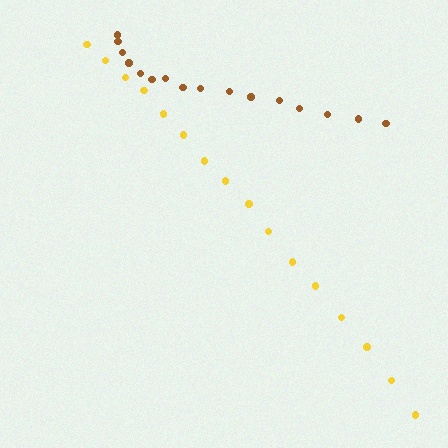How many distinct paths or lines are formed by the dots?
There are 2 distinct paths.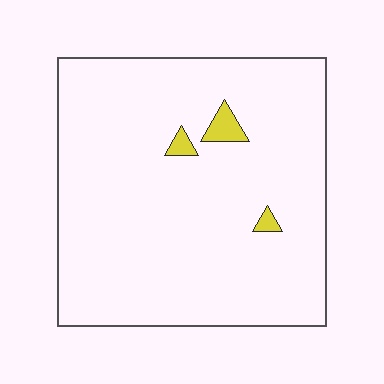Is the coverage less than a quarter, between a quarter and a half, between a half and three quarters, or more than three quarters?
Less than a quarter.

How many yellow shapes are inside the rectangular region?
3.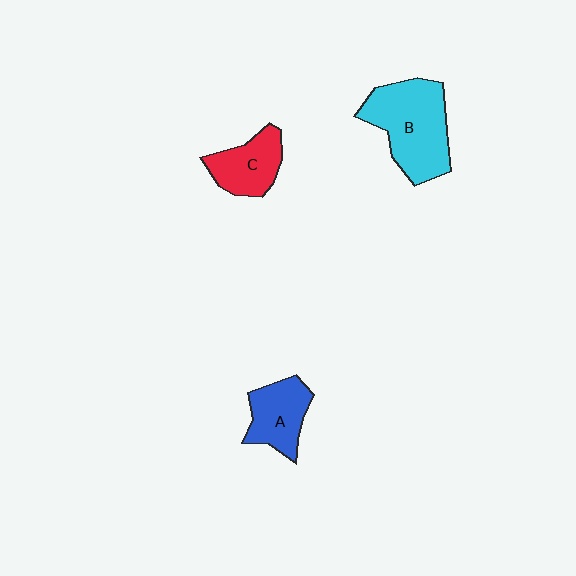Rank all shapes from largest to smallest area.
From largest to smallest: B (cyan), A (blue), C (red).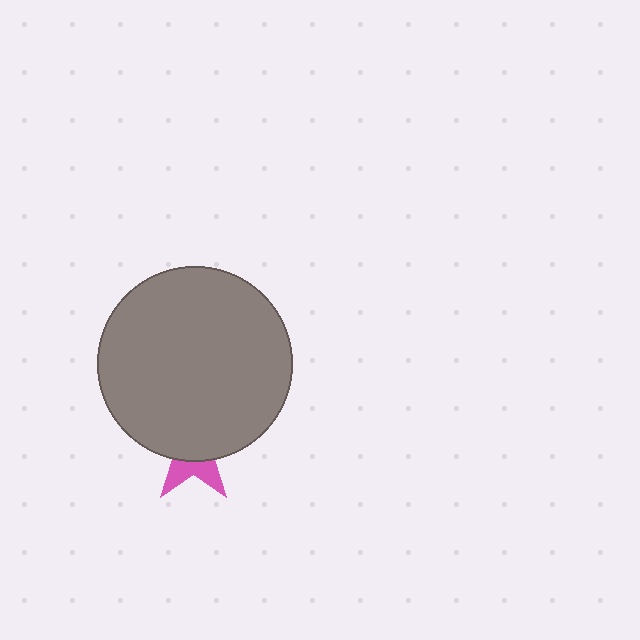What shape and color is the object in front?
The object in front is a gray circle.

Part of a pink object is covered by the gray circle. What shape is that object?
It is a star.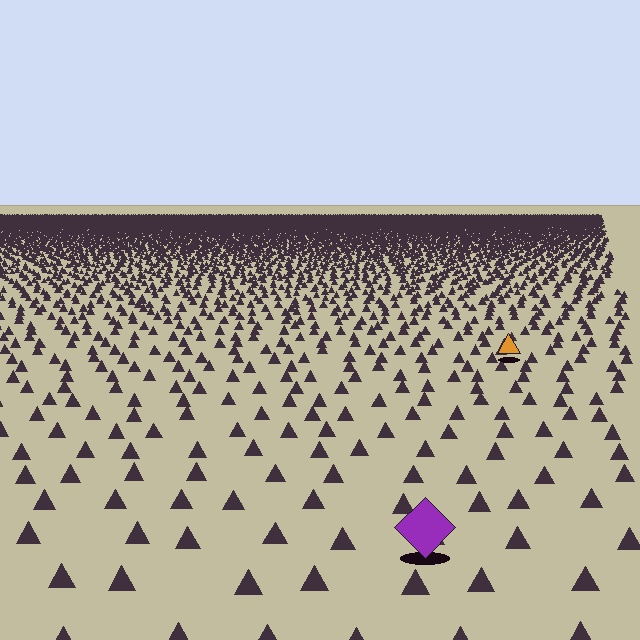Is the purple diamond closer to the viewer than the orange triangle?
Yes. The purple diamond is closer — you can tell from the texture gradient: the ground texture is coarser near it.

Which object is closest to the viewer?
The purple diamond is closest. The texture marks near it are larger and more spread out.